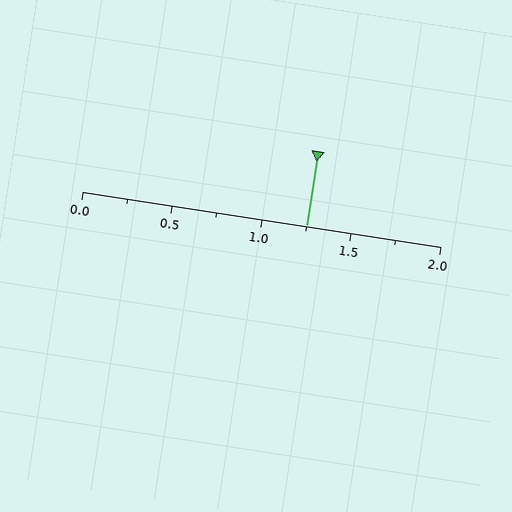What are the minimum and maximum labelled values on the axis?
The axis runs from 0.0 to 2.0.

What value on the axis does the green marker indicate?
The marker indicates approximately 1.25.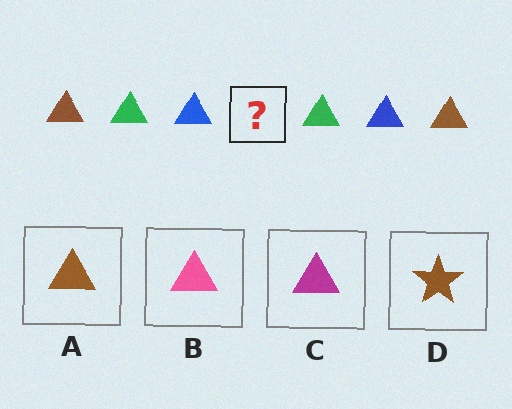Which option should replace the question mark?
Option A.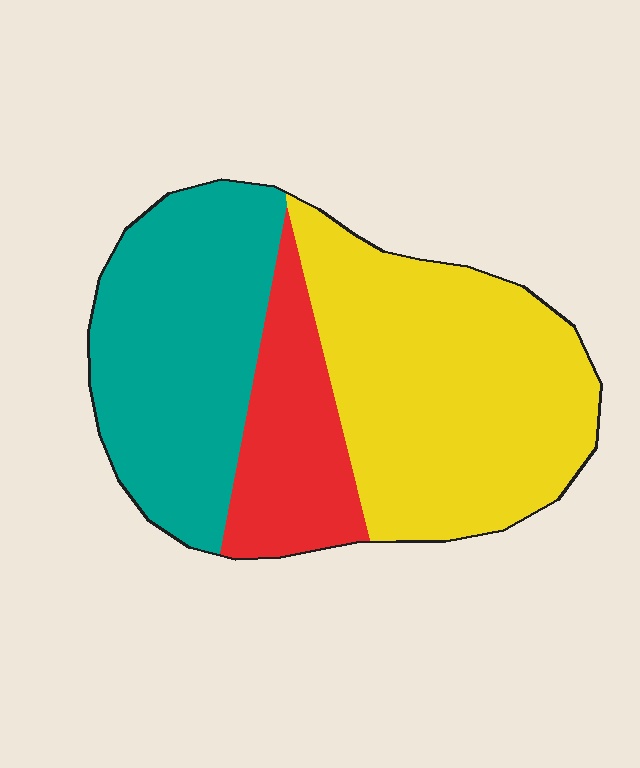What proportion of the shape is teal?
Teal covers roughly 35% of the shape.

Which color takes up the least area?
Red, at roughly 20%.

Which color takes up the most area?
Yellow, at roughly 45%.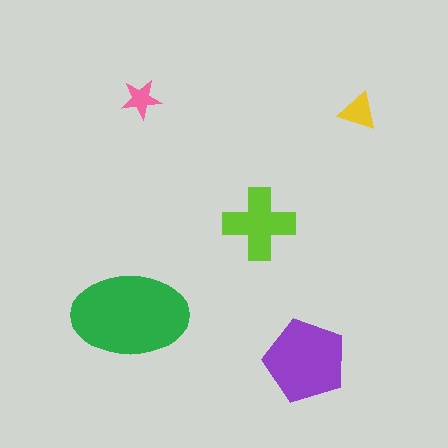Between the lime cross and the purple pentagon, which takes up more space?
The purple pentagon.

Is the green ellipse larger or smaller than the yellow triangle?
Larger.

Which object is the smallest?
The pink star.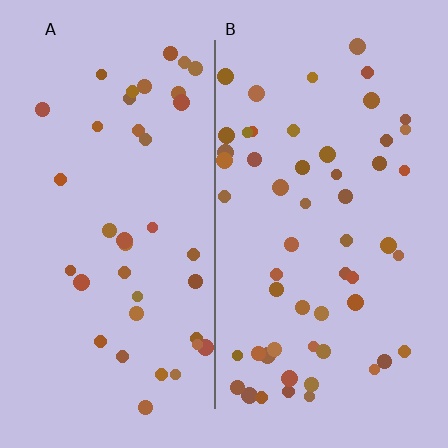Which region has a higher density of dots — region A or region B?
B (the right).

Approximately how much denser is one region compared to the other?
Approximately 1.4× — region B over region A.